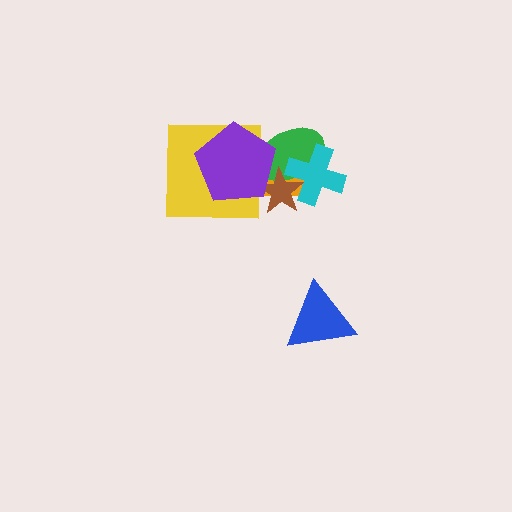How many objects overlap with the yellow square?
2 objects overlap with the yellow square.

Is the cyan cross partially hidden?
Yes, it is partially covered by another shape.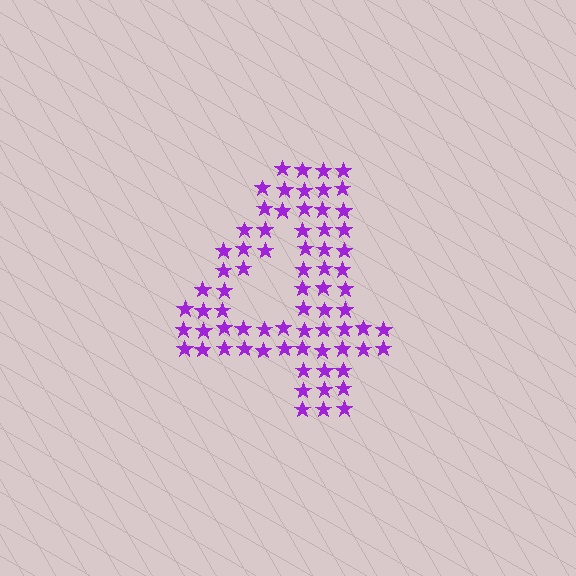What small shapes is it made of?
It is made of small stars.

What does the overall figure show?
The overall figure shows the digit 4.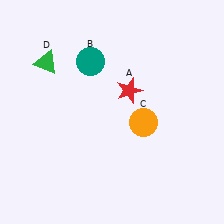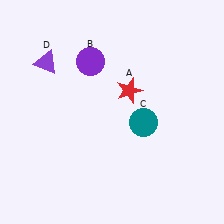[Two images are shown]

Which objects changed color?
B changed from teal to purple. C changed from orange to teal. D changed from green to purple.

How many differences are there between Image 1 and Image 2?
There are 3 differences between the two images.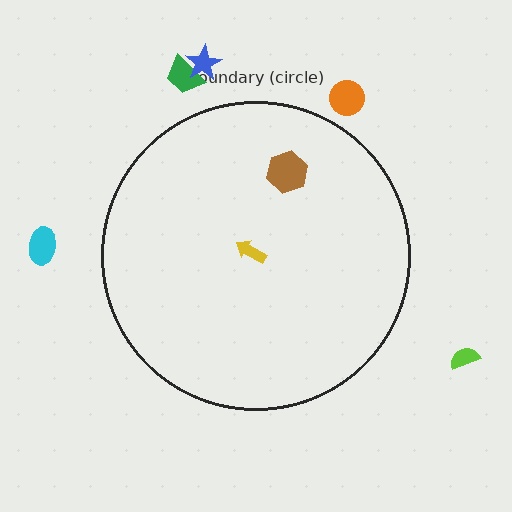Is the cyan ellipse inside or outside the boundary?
Outside.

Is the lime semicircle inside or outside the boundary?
Outside.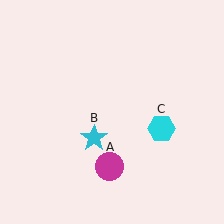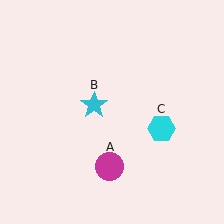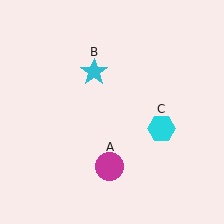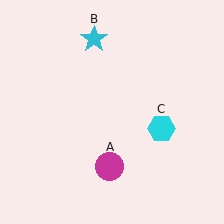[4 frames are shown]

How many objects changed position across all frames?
1 object changed position: cyan star (object B).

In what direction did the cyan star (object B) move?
The cyan star (object B) moved up.